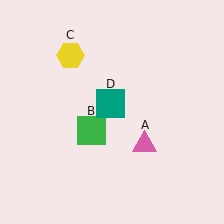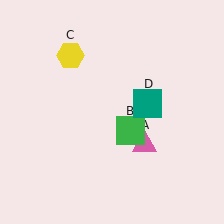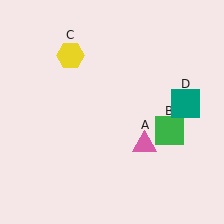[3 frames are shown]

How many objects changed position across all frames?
2 objects changed position: green square (object B), teal square (object D).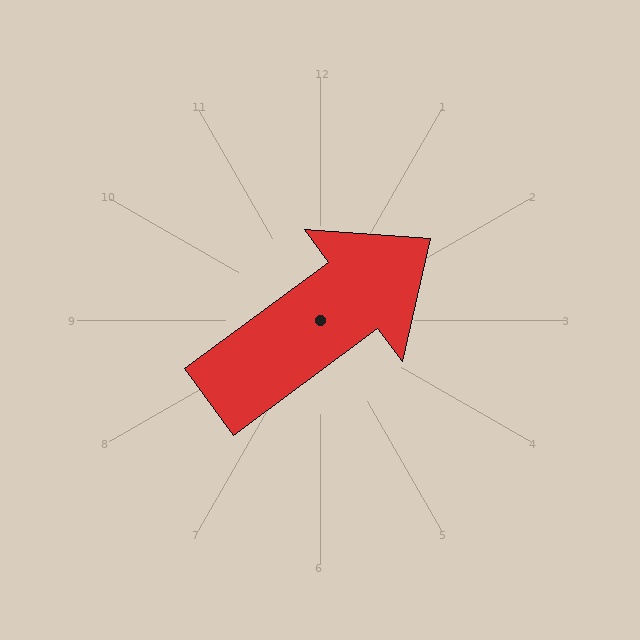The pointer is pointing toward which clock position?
Roughly 2 o'clock.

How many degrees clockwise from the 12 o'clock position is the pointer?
Approximately 53 degrees.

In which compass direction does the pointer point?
Northeast.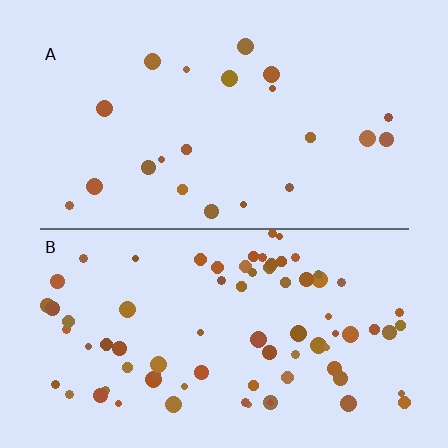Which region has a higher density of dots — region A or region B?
B (the bottom).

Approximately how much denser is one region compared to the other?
Approximately 3.6× — region B over region A.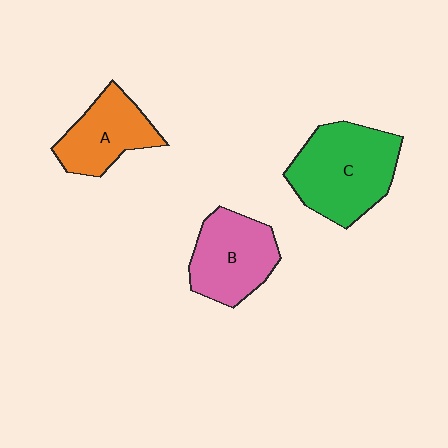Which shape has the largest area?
Shape C (green).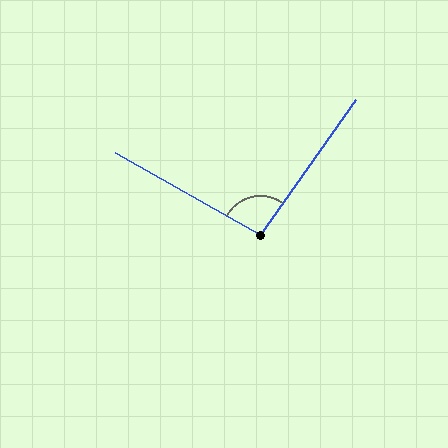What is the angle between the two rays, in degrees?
Approximately 96 degrees.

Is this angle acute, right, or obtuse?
It is obtuse.